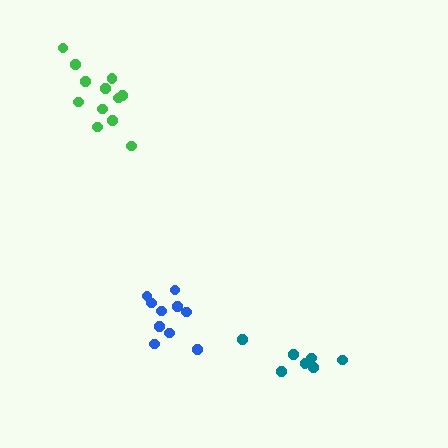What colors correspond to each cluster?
The clusters are colored: teal, green, blue.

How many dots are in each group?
Group 1: 8 dots, Group 2: 12 dots, Group 3: 10 dots (30 total).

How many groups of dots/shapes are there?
There are 3 groups.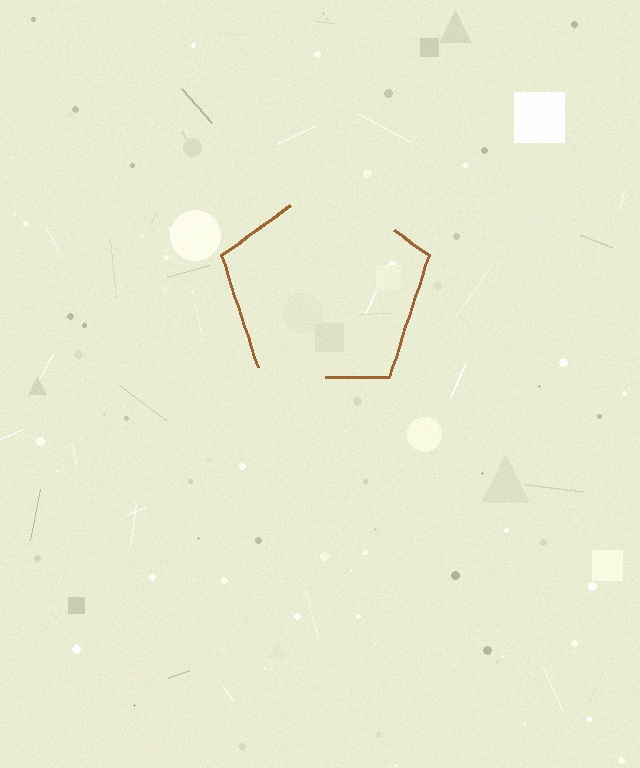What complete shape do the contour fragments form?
The contour fragments form a pentagon.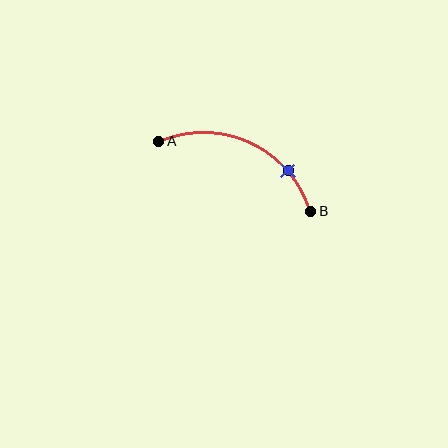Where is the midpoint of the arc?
The arc midpoint is the point on the curve farthest from the straight line joining A and B. It sits above that line.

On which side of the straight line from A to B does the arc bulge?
The arc bulges above the straight line connecting A and B.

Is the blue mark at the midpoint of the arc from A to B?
No. The blue mark lies on the arc but is closer to endpoint B. The arc midpoint would be at the point on the curve equidistant along the arc from both A and B.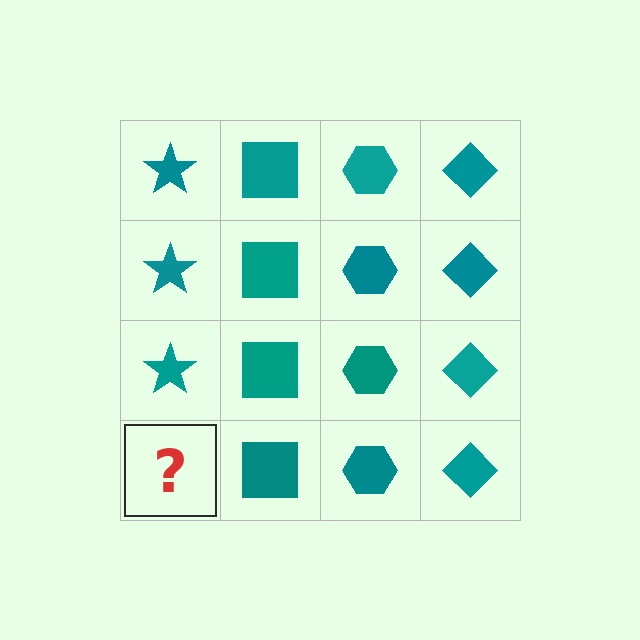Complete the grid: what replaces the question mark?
The question mark should be replaced with a teal star.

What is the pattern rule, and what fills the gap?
The rule is that each column has a consistent shape. The gap should be filled with a teal star.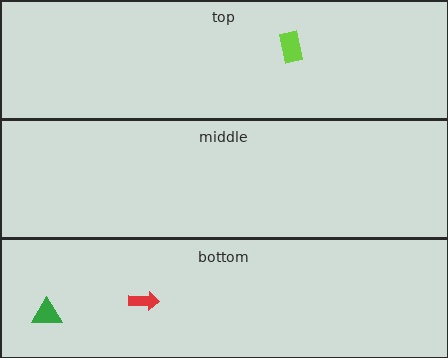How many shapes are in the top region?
1.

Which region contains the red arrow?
The bottom region.